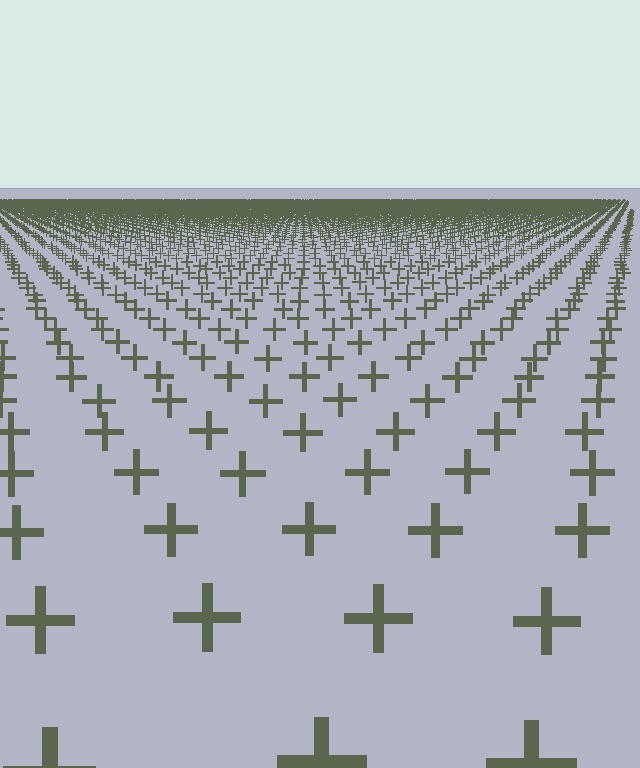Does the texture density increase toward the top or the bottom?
Density increases toward the top.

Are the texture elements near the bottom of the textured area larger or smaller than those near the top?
Larger. Near the bottom, elements are closer to the viewer and appear at a bigger on-screen size.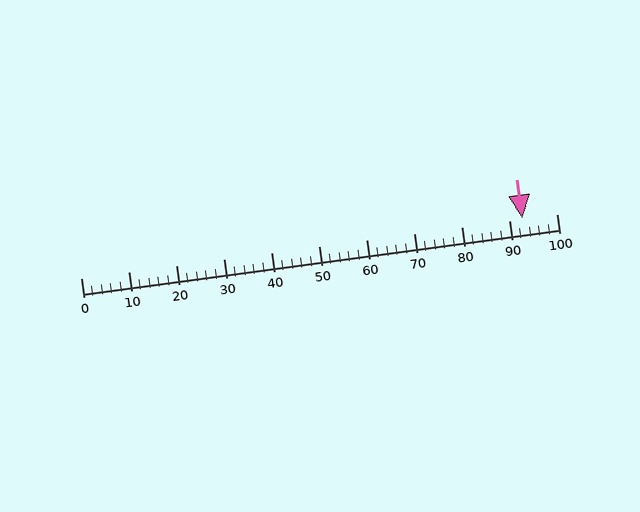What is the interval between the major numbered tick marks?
The major tick marks are spaced 10 units apart.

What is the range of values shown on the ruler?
The ruler shows values from 0 to 100.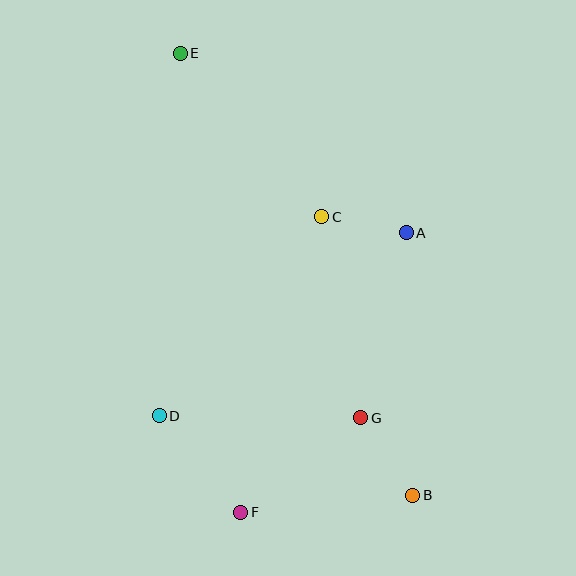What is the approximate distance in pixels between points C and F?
The distance between C and F is approximately 306 pixels.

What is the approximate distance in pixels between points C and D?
The distance between C and D is approximately 257 pixels.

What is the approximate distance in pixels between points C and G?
The distance between C and G is approximately 205 pixels.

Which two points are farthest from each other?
Points B and E are farthest from each other.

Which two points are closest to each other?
Points A and C are closest to each other.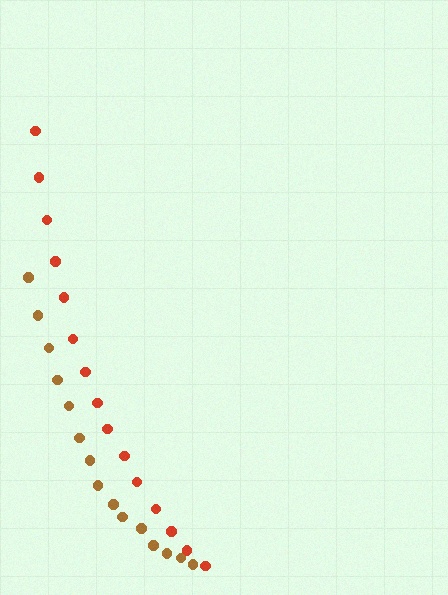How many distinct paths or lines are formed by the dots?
There are 2 distinct paths.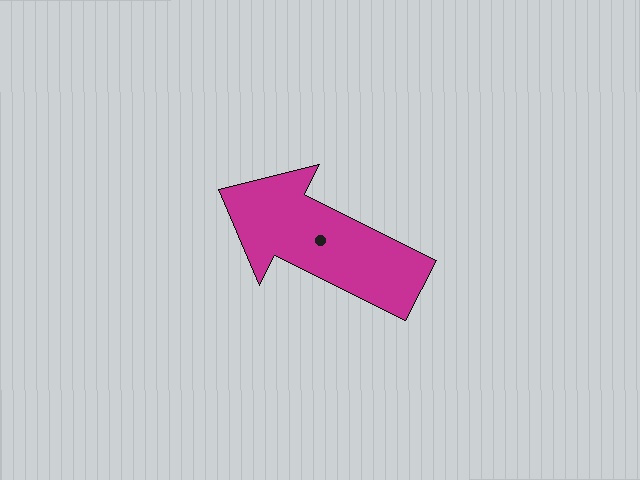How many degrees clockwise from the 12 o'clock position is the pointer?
Approximately 297 degrees.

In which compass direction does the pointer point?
Northwest.